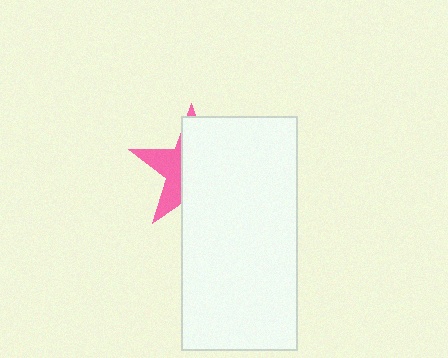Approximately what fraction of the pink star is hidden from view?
Roughly 65% of the pink star is hidden behind the white rectangle.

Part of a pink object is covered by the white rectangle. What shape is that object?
It is a star.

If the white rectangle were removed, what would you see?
You would see the complete pink star.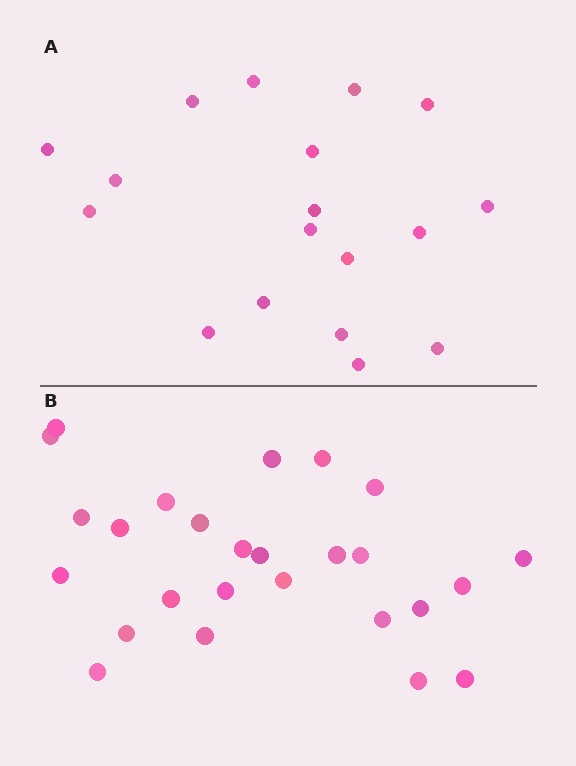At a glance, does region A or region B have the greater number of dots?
Region B (the bottom region) has more dots.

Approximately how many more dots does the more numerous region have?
Region B has roughly 8 or so more dots than region A.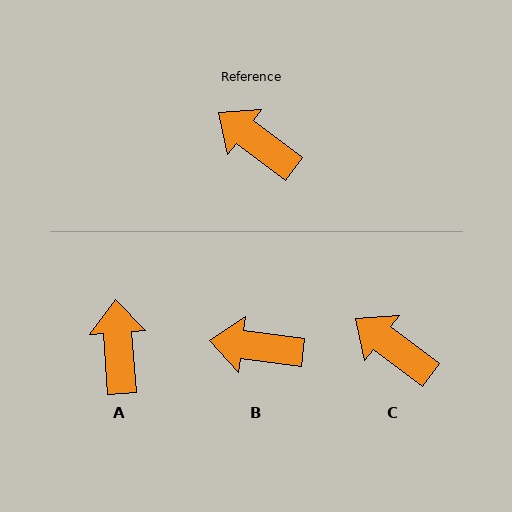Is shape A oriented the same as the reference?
No, it is off by about 49 degrees.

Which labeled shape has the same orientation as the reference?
C.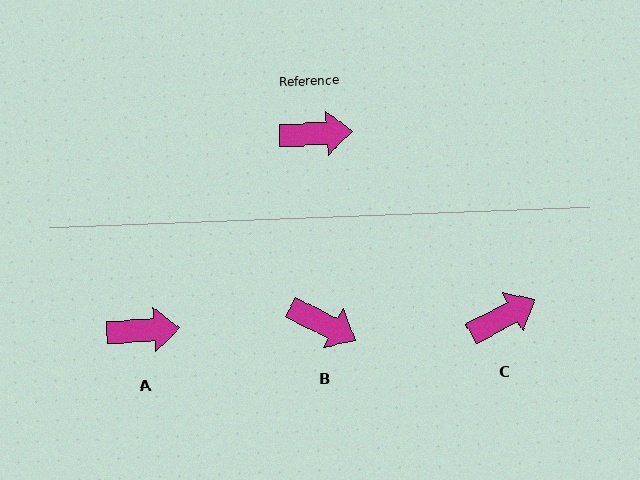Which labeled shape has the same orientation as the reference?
A.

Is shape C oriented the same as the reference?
No, it is off by about 24 degrees.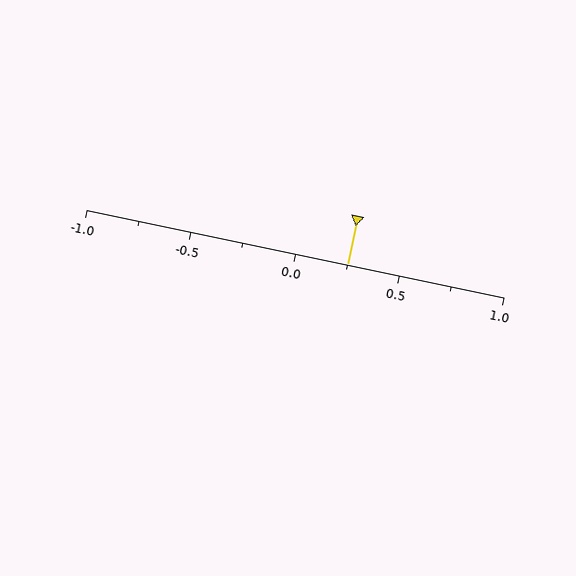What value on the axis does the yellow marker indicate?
The marker indicates approximately 0.25.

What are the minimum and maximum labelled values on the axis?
The axis runs from -1.0 to 1.0.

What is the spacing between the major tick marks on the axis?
The major ticks are spaced 0.5 apart.